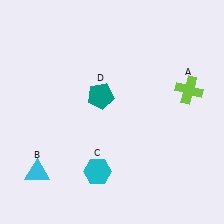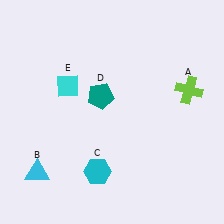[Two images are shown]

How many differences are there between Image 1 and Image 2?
There is 1 difference between the two images.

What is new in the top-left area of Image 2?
A cyan diamond (E) was added in the top-left area of Image 2.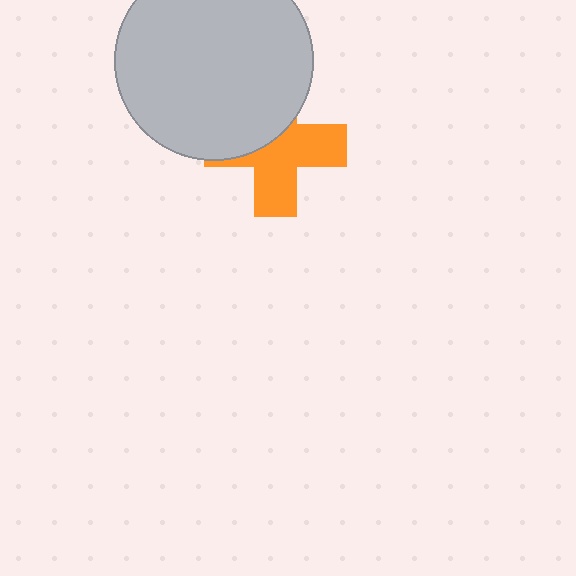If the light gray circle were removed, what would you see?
You would see the complete orange cross.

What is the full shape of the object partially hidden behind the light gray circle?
The partially hidden object is an orange cross.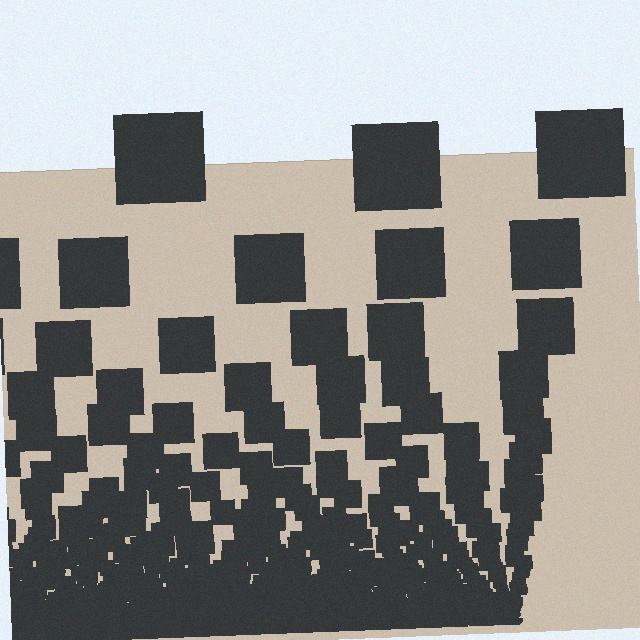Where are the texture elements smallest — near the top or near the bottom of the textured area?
Near the bottom.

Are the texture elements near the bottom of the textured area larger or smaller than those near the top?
Smaller. The gradient is inverted — elements near the bottom are smaller and denser.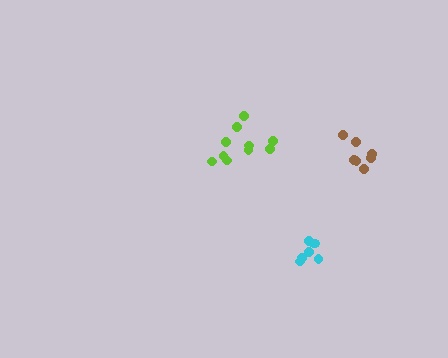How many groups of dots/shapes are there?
There are 3 groups.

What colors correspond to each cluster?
The clusters are colored: lime, cyan, brown.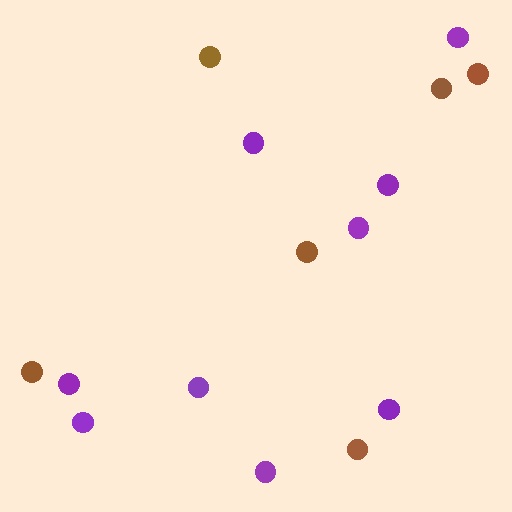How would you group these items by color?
There are 2 groups: one group of purple circles (9) and one group of brown circles (6).